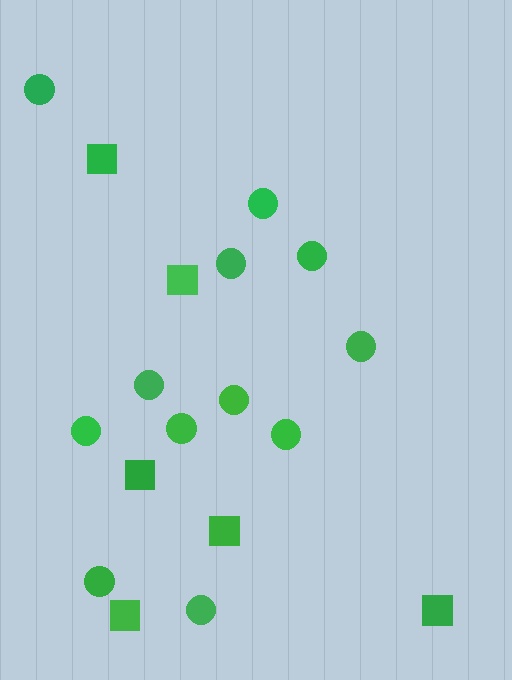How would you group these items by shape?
There are 2 groups: one group of squares (6) and one group of circles (12).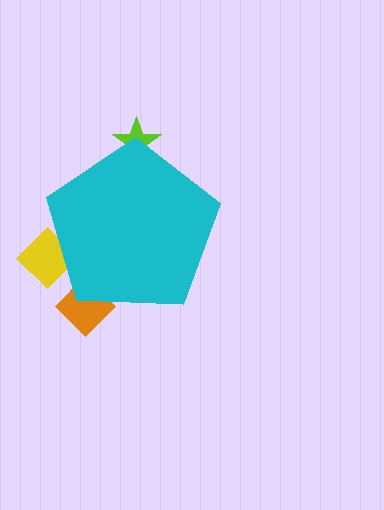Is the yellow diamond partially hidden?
Yes, the yellow diamond is partially hidden behind the cyan pentagon.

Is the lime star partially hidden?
Yes, the lime star is partially hidden behind the cyan pentagon.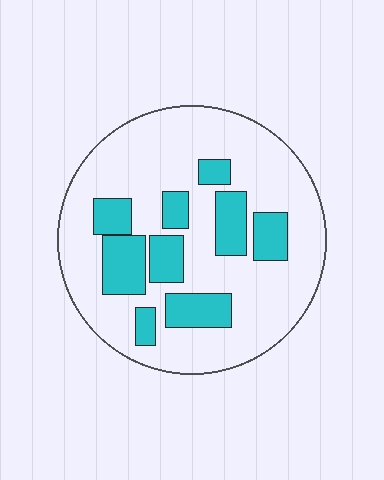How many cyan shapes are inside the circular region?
9.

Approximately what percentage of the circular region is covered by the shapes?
Approximately 25%.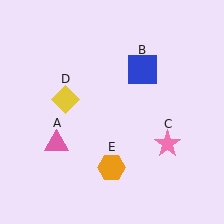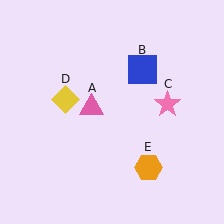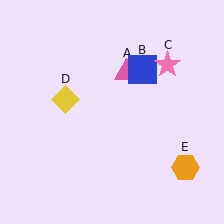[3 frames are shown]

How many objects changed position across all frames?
3 objects changed position: pink triangle (object A), pink star (object C), orange hexagon (object E).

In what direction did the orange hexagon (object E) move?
The orange hexagon (object E) moved right.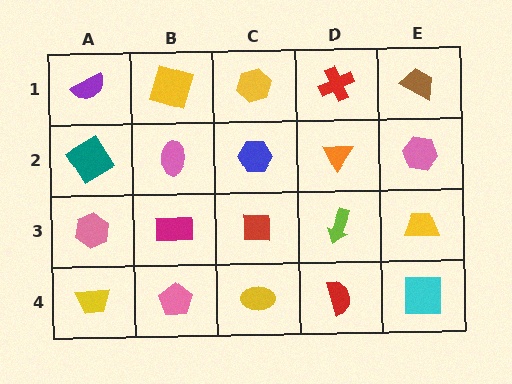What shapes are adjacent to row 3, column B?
A pink ellipse (row 2, column B), a pink pentagon (row 4, column B), a pink hexagon (row 3, column A), a red square (row 3, column C).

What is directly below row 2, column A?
A pink hexagon.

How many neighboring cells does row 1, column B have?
3.